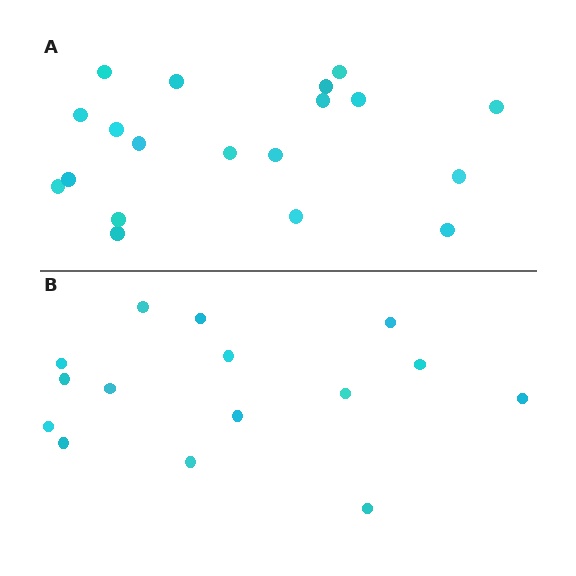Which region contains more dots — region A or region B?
Region A (the top region) has more dots.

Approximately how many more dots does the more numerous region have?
Region A has about 4 more dots than region B.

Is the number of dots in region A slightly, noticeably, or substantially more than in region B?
Region A has noticeably more, but not dramatically so. The ratio is roughly 1.3 to 1.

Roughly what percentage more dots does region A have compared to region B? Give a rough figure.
About 25% more.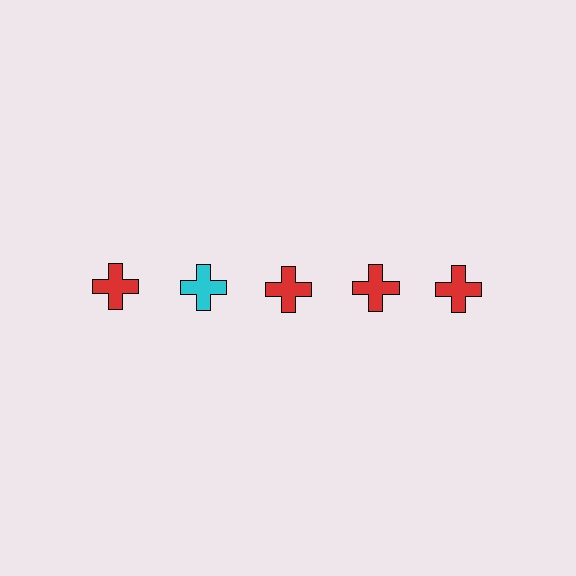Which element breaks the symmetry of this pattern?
The cyan cross in the top row, second from left column breaks the symmetry. All other shapes are red crosses.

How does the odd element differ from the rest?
It has a different color: cyan instead of red.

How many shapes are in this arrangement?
There are 5 shapes arranged in a grid pattern.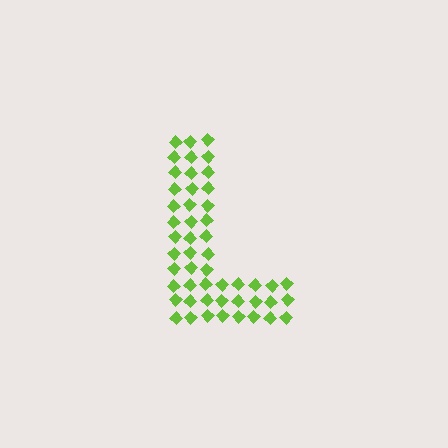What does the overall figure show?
The overall figure shows the letter L.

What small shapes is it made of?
It is made of small diamonds.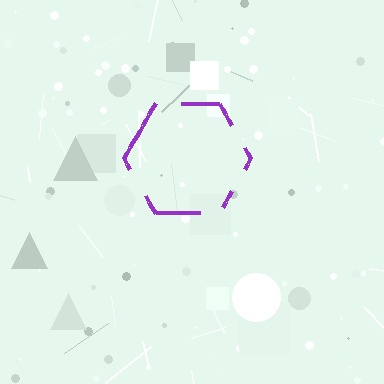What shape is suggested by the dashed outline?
The dashed outline suggests a hexagon.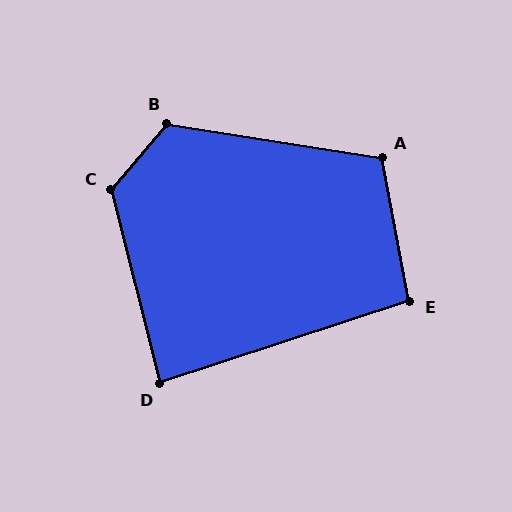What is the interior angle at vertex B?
Approximately 121 degrees (obtuse).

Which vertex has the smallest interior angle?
D, at approximately 86 degrees.